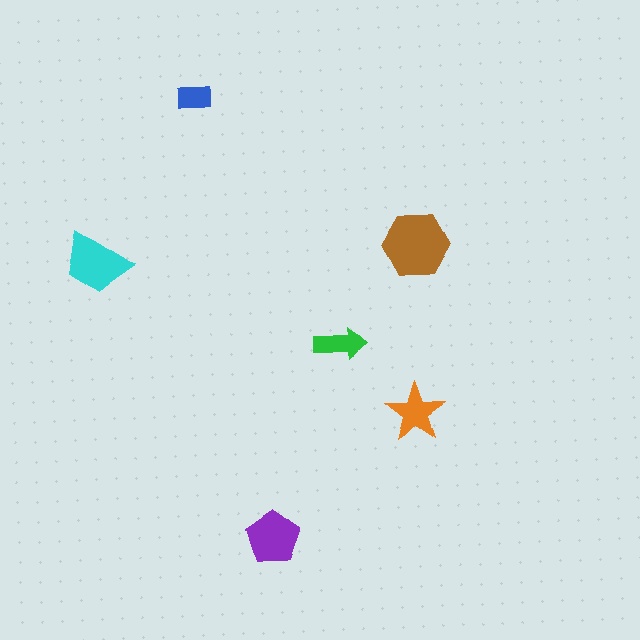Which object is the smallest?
The blue rectangle.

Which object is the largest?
The brown hexagon.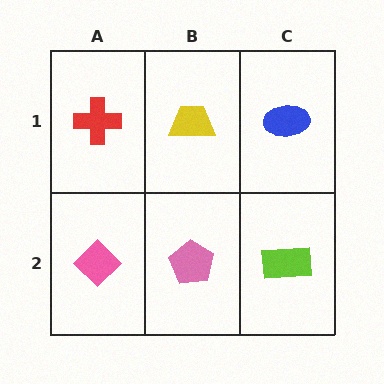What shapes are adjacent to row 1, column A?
A pink diamond (row 2, column A), a yellow trapezoid (row 1, column B).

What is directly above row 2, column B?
A yellow trapezoid.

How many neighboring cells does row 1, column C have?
2.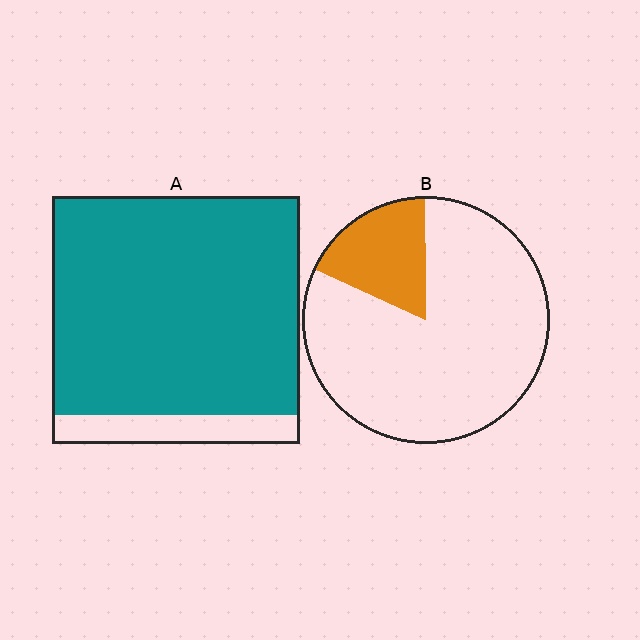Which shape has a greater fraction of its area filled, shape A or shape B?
Shape A.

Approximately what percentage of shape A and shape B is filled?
A is approximately 90% and B is approximately 20%.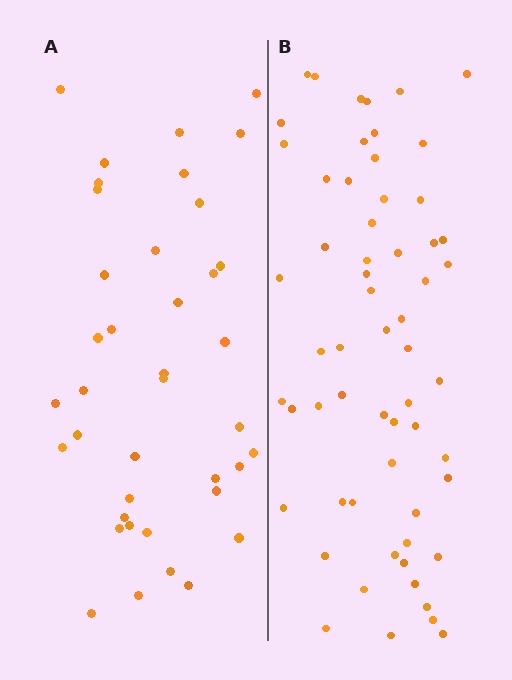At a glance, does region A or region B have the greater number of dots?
Region B (the right region) has more dots.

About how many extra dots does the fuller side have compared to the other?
Region B has approximately 20 more dots than region A.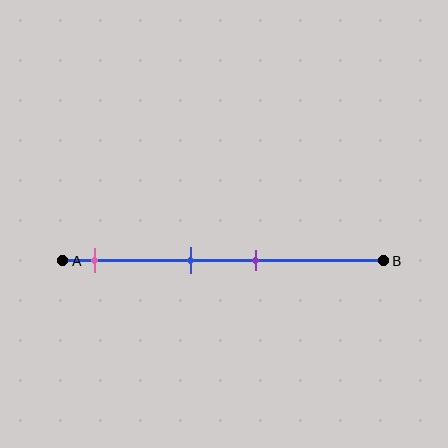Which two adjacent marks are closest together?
The blue and purple marks are the closest adjacent pair.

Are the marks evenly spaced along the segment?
No, the marks are not evenly spaced.